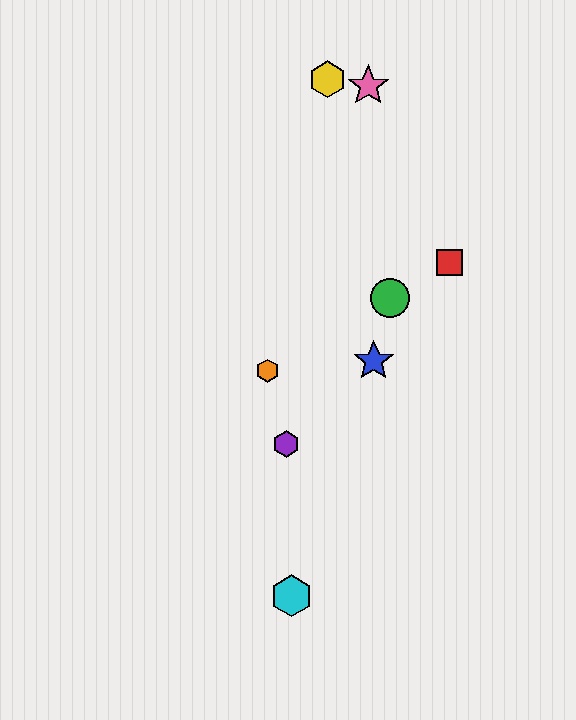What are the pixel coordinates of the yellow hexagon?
The yellow hexagon is at (328, 79).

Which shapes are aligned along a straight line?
The red square, the green circle, the orange hexagon are aligned along a straight line.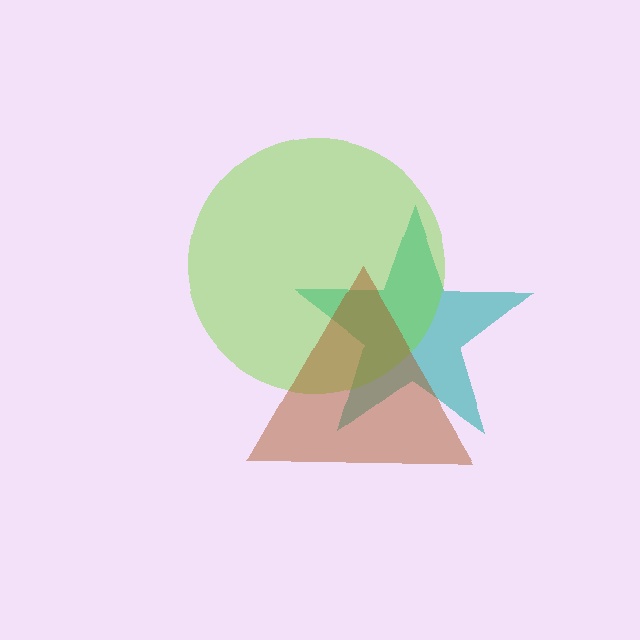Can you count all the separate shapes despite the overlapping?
Yes, there are 3 separate shapes.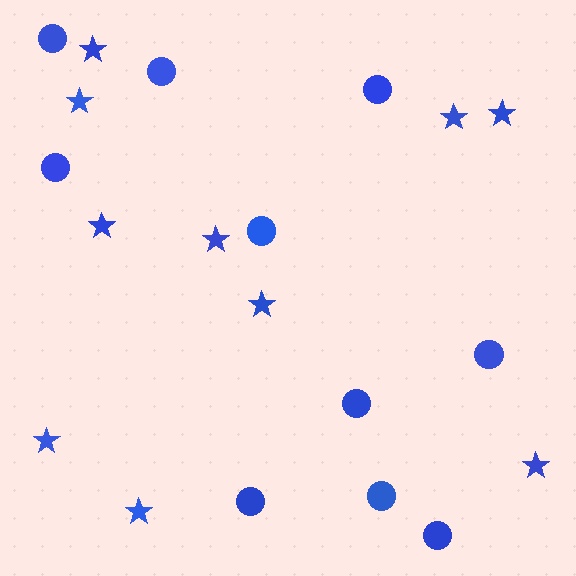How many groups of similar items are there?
There are 2 groups: one group of circles (10) and one group of stars (10).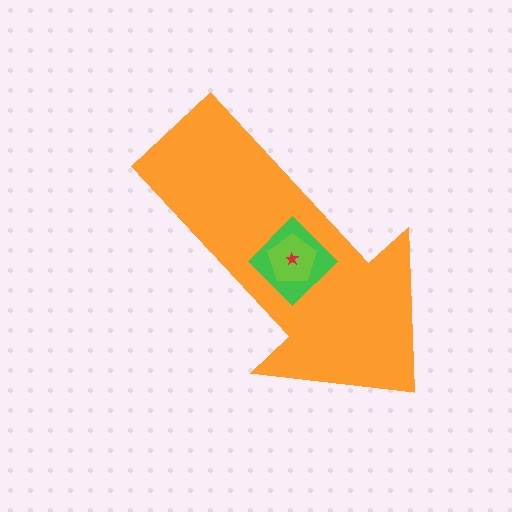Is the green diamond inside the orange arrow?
Yes.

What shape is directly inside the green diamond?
The lime pentagon.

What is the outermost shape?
The orange arrow.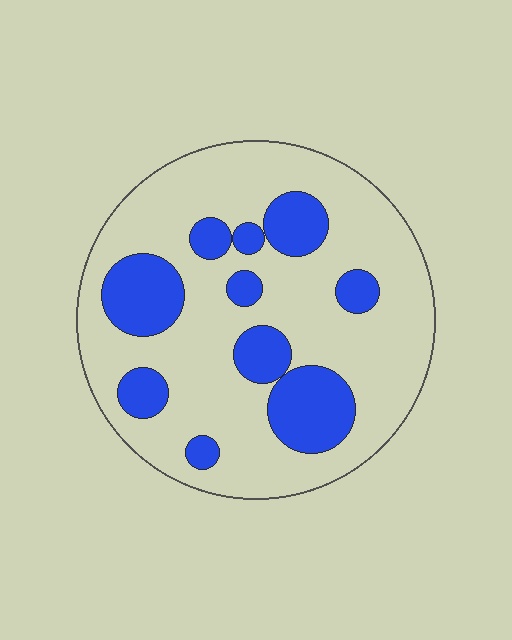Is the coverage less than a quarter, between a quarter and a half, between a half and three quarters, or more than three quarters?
Between a quarter and a half.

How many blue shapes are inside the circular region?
10.